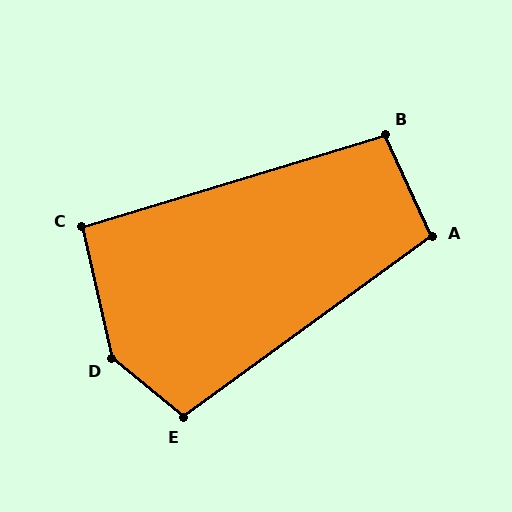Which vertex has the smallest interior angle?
C, at approximately 94 degrees.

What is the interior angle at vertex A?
Approximately 101 degrees (obtuse).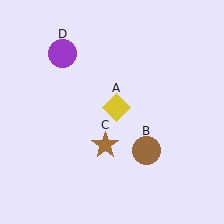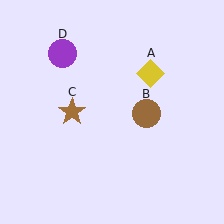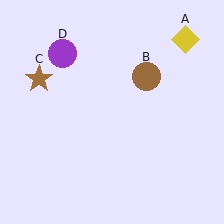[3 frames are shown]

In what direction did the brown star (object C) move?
The brown star (object C) moved up and to the left.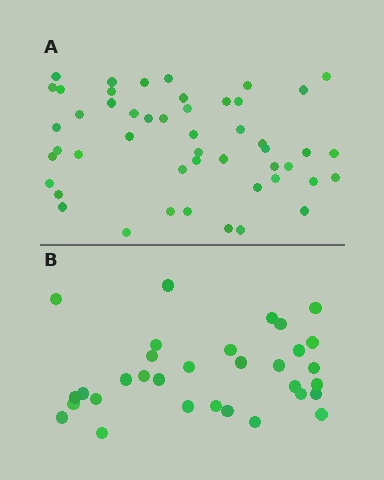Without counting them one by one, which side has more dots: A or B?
Region A (the top region) has more dots.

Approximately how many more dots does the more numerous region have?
Region A has approximately 15 more dots than region B.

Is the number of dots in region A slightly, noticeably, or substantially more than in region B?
Region A has substantially more. The ratio is roughly 1.5 to 1.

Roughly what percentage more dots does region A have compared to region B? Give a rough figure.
About 55% more.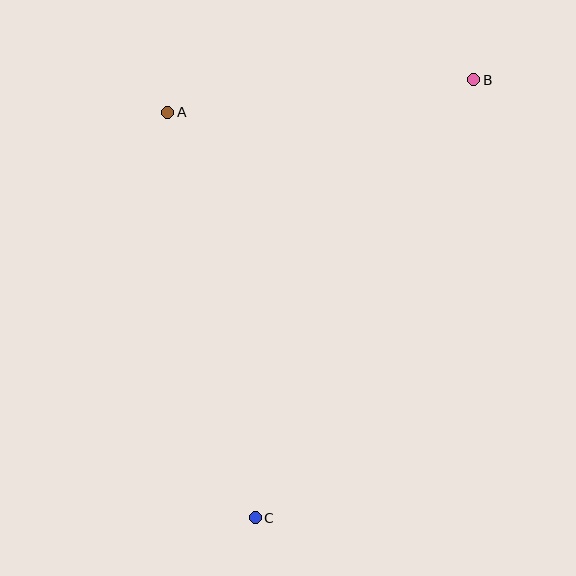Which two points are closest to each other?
Points A and B are closest to each other.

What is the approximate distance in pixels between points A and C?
The distance between A and C is approximately 415 pixels.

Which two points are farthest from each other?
Points B and C are farthest from each other.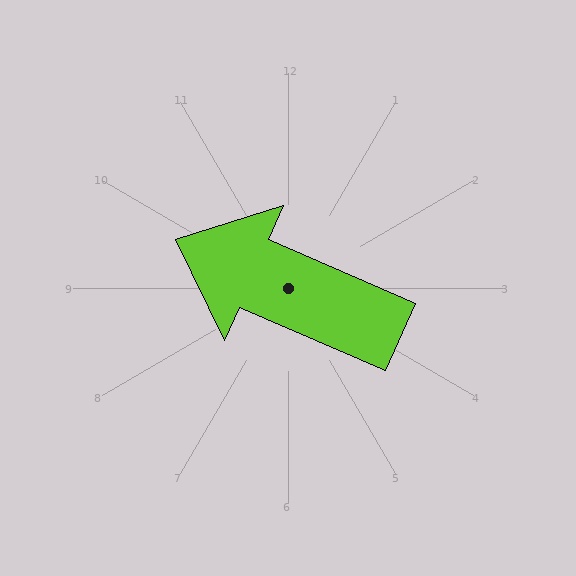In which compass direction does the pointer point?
Northwest.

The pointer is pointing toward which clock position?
Roughly 10 o'clock.